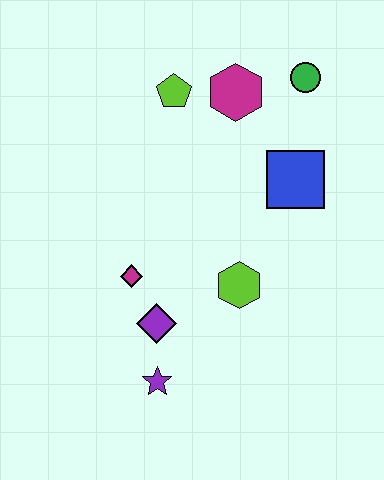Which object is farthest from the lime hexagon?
The green circle is farthest from the lime hexagon.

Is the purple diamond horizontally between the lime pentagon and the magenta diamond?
Yes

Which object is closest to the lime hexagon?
The purple diamond is closest to the lime hexagon.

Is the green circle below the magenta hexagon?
No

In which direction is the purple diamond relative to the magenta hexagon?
The purple diamond is below the magenta hexagon.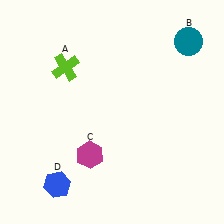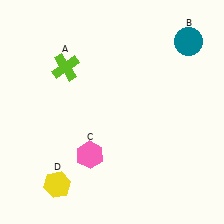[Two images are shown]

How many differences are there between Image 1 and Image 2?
There are 2 differences between the two images.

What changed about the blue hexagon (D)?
In Image 1, D is blue. In Image 2, it changed to yellow.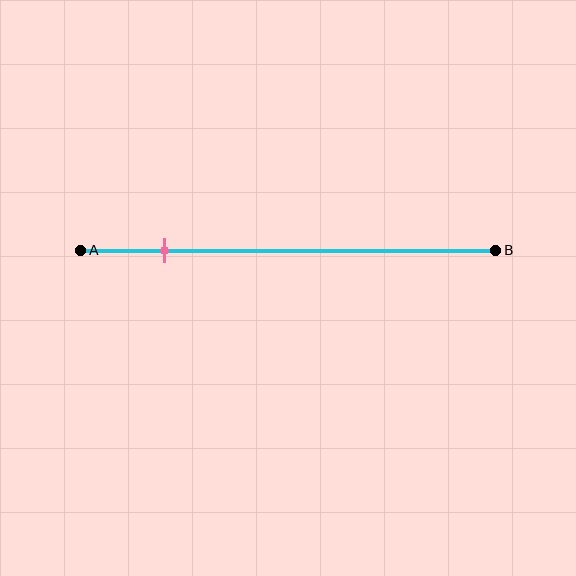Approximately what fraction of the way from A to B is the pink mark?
The pink mark is approximately 20% of the way from A to B.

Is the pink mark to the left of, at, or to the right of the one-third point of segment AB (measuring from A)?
The pink mark is to the left of the one-third point of segment AB.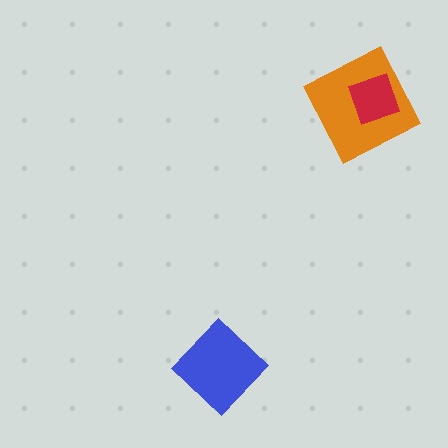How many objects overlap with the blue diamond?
0 objects overlap with the blue diamond.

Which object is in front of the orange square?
The red diamond is in front of the orange square.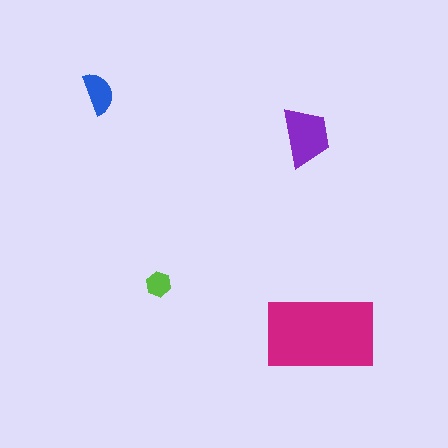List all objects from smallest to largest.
The lime hexagon, the blue semicircle, the purple trapezoid, the magenta rectangle.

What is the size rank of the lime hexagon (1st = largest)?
4th.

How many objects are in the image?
There are 4 objects in the image.